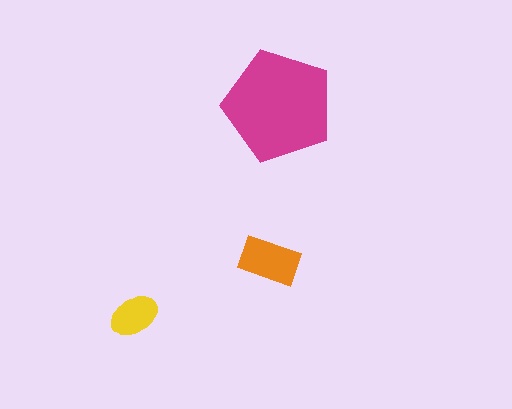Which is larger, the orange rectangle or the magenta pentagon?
The magenta pentagon.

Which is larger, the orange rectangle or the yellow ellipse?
The orange rectangle.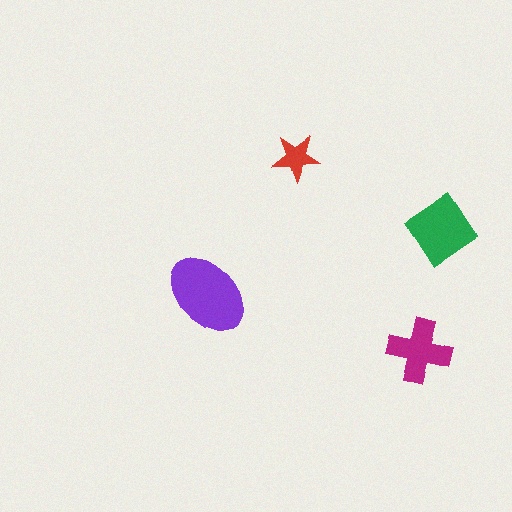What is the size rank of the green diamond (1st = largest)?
2nd.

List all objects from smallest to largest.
The red star, the magenta cross, the green diamond, the purple ellipse.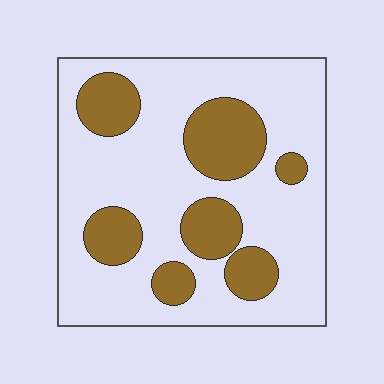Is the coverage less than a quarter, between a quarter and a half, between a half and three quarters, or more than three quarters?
Between a quarter and a half.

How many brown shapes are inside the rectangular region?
7.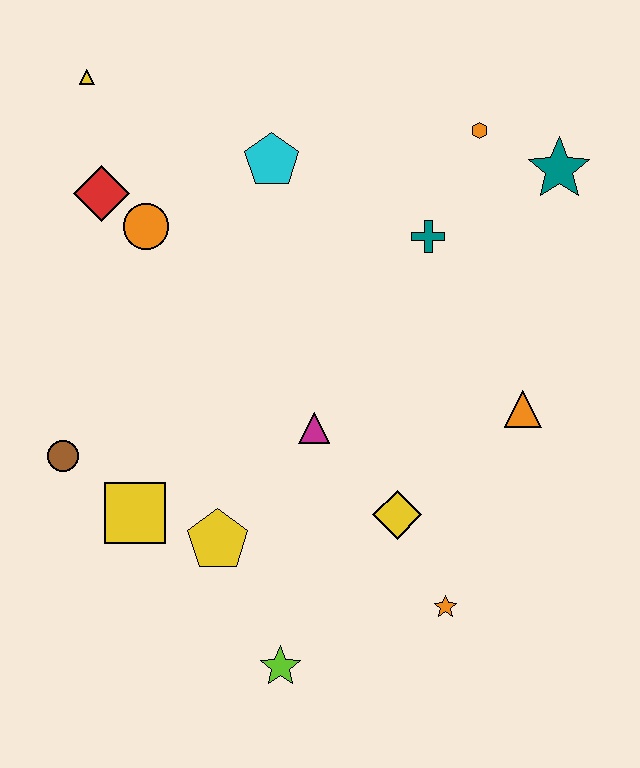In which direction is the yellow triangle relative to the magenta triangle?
The yellow triangle is above the magenta triangle.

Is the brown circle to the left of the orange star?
Yes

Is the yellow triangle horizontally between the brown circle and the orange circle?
Yes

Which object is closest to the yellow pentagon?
The yellow square is closest to the yellow pentagon.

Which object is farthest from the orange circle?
The orange star is farthest from the orange circle.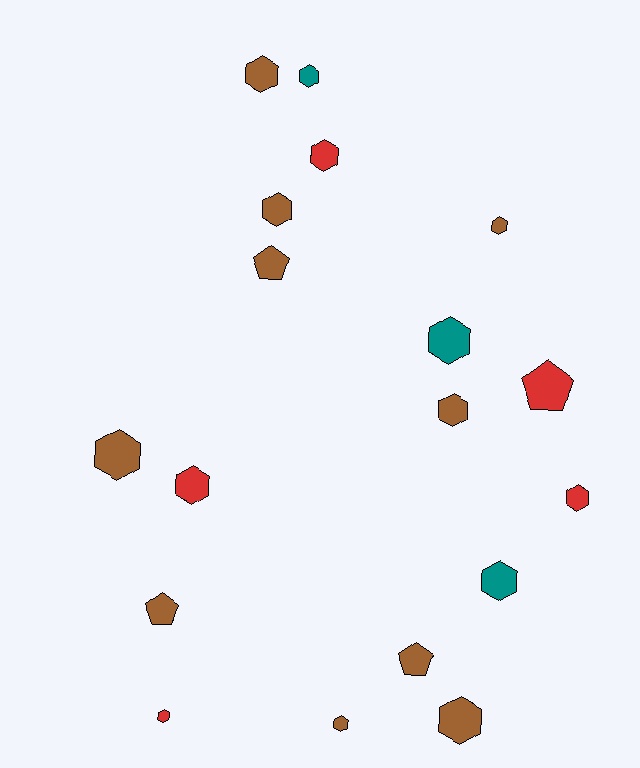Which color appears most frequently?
Brown, with 10 objects.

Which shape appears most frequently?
Hexagon, with 14 objects.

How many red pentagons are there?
There is 1 red pentagon.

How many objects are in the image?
There are 18 objects.